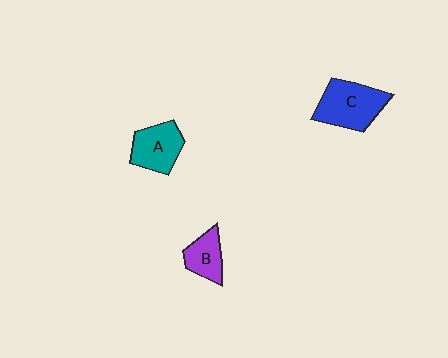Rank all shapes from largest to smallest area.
From largest to smallest: C (blue), A (teal), B (purple).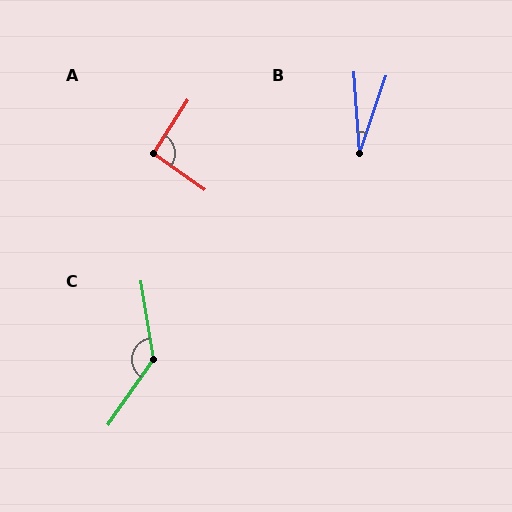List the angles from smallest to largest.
B (22°), A (92°), C (136°).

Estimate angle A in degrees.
Approximately 92 degrees.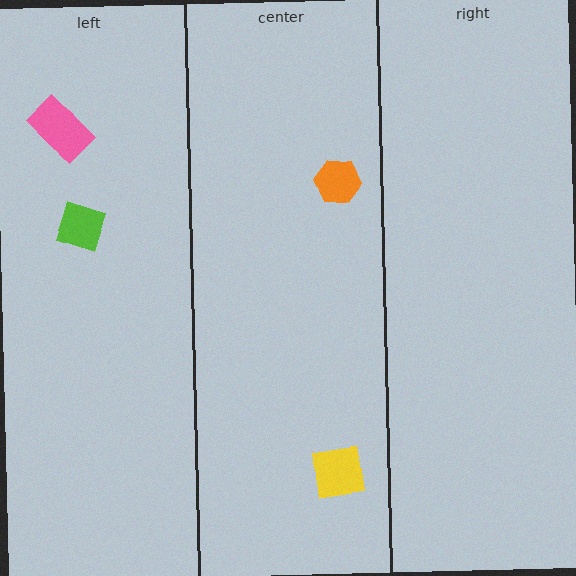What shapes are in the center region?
The yellow square, the orange hexagon.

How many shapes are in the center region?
2.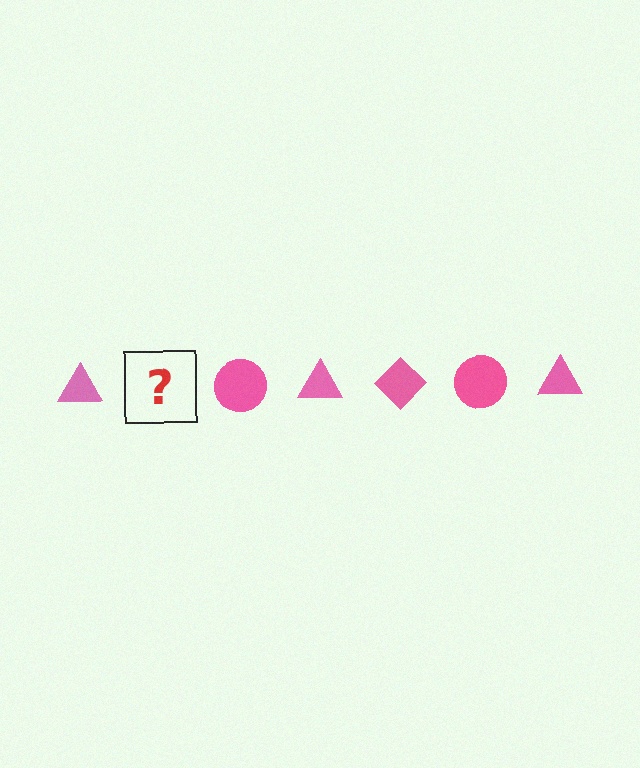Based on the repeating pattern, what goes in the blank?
The blank should be a pink diamond.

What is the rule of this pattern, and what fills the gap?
The rule is that the pattern cycles through triangle, diamond, circle shapes in pink. The gap should be filled with a pink diamond.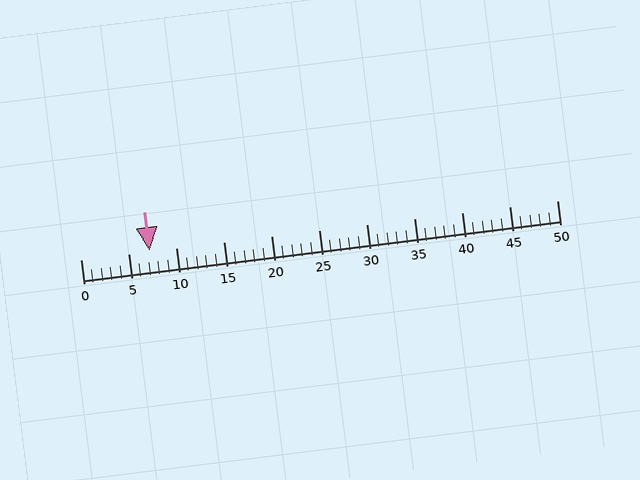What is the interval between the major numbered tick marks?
The major tick marks are spaced 5 units apart.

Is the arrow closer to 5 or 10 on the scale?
The arrow is closer to 5.